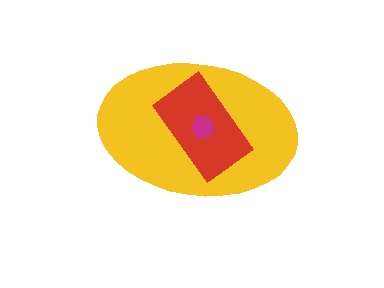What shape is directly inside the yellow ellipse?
The red rectangle.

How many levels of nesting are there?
3.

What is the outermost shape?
The yellow ellipse.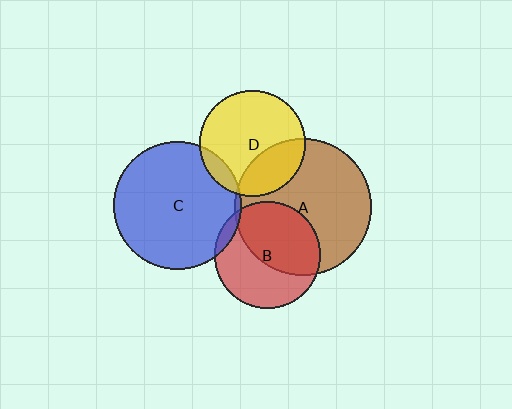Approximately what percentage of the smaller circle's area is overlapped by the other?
Approximately 5%.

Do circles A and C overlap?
Yes.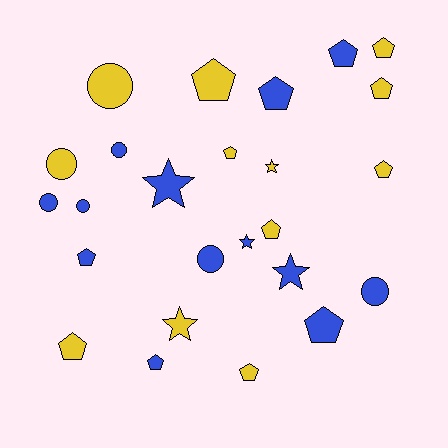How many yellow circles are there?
There are 2 yellow circles.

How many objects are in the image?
There are 25 objects.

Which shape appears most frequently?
Pentagon, with 13 objects.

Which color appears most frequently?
Blue, with 13 objects.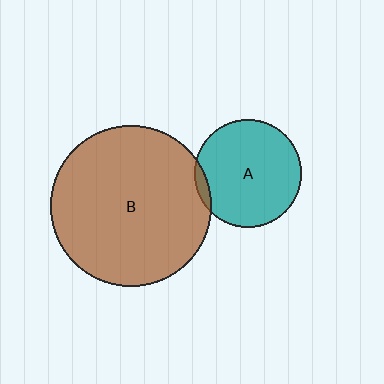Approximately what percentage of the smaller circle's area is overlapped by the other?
Approximately 5%.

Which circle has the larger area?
Circle B (brown).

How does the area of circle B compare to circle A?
Approximately 2.2 times.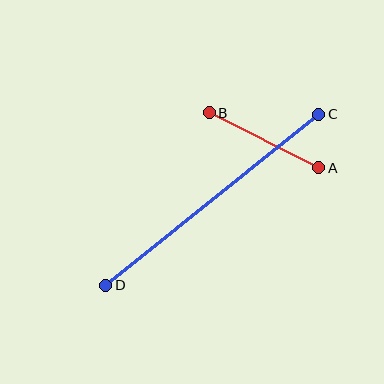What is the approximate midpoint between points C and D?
The midpoint is at approximately (212, 200) pixels.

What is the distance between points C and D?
The distance is approximately 273 pixels.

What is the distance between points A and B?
The distance is approximately 123 pixels.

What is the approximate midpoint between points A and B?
The midpoint is at approximately (264, 140) pixels.